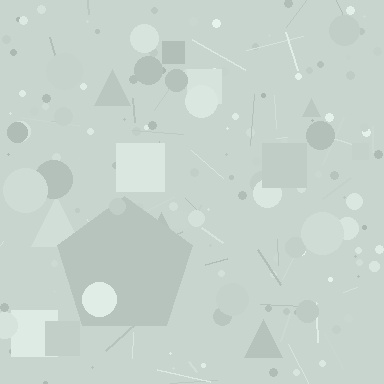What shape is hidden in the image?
A pentagon is hidden in the image.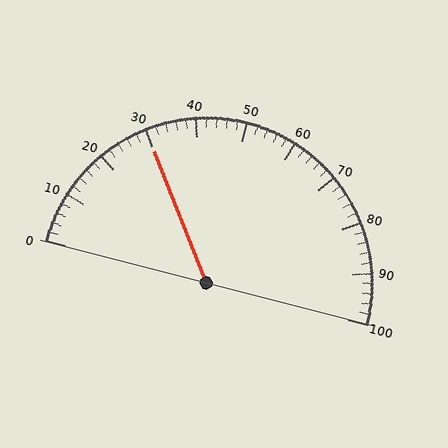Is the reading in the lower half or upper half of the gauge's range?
The reading is in the lower half of the range (0 to 100).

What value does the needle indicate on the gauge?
The needle indicates approximately 30.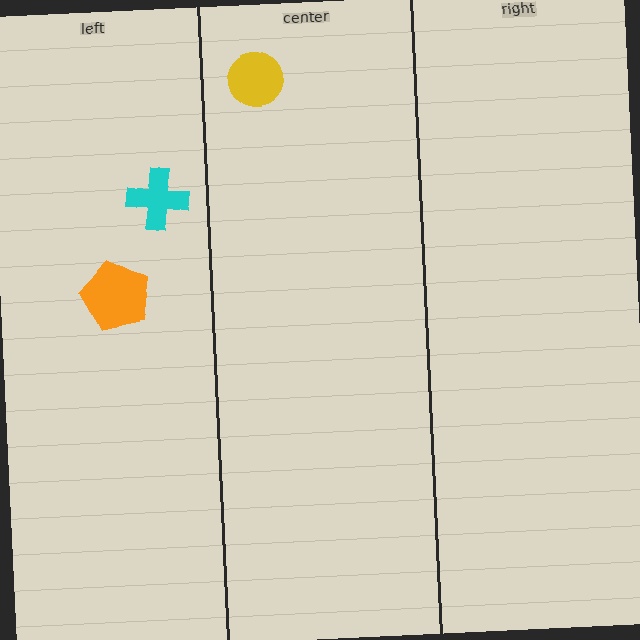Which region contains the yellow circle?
The center region.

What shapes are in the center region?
The yellow circle.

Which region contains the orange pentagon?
The left region.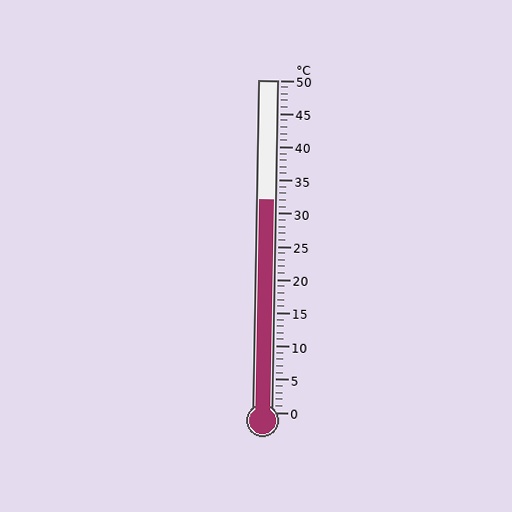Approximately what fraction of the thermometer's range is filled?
The thermometer is filled to approximately 65% of its range.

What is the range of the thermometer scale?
The thermometer scale ranges from 0°C to 50°C.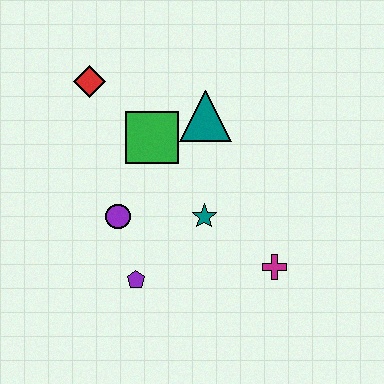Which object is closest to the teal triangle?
The green square is closest to the teal triangle.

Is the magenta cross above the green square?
No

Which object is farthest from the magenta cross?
The red diamond is farthest from the magenta cross.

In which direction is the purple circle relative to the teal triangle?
The purple circle is below the teal triangle.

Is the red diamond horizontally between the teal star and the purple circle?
No